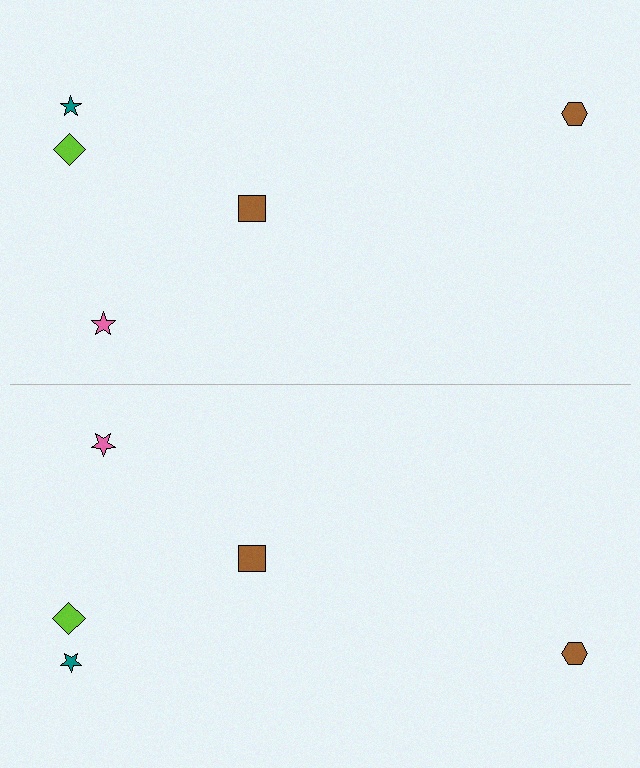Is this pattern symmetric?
Yes, this pattern has bilateral (reflection) symmetry.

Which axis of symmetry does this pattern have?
The pattern has a horizontal axis of symmetry running through the center of the image.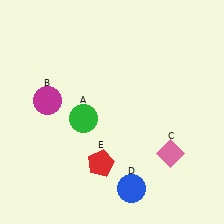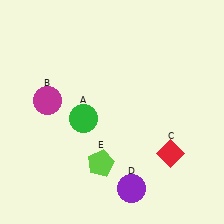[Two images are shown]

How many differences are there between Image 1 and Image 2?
There are 3 differences between the two images.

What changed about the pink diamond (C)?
In Image 1, C is pink. In Image 2, it changed to red.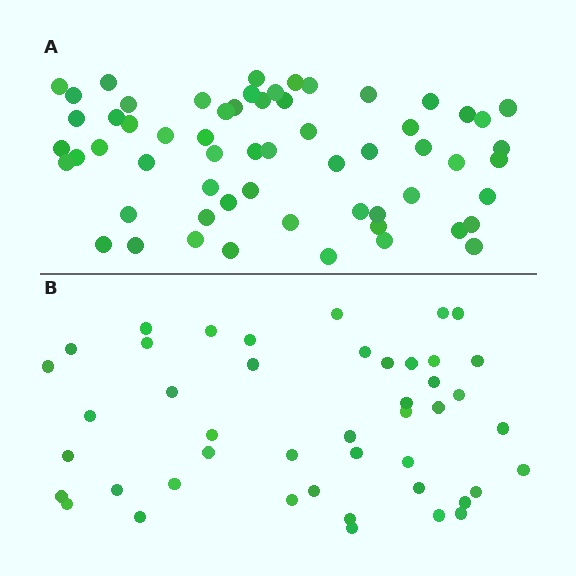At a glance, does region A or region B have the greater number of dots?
Region A (the top region) has more dots.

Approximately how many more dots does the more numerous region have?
Region A has approximately 15 more dots than region B.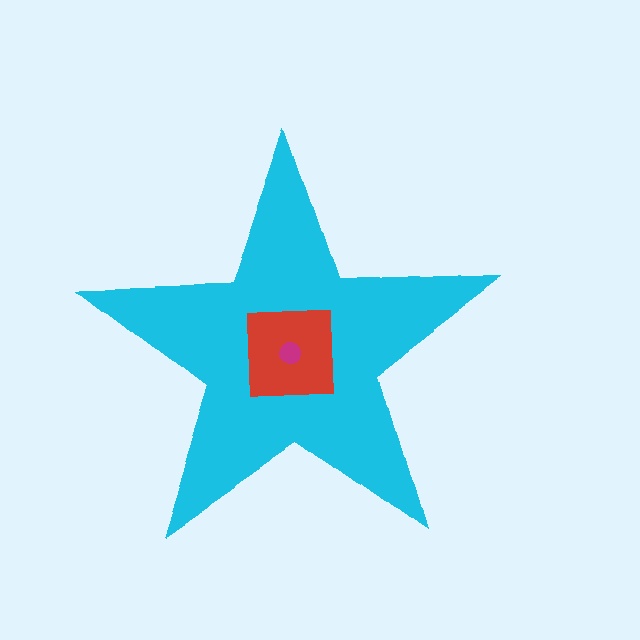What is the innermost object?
The magenta circle.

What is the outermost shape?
The cyan star.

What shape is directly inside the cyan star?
The red square.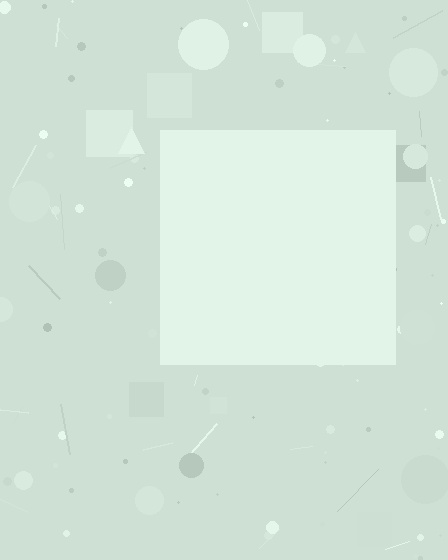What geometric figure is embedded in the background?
A square is embedded in the background.